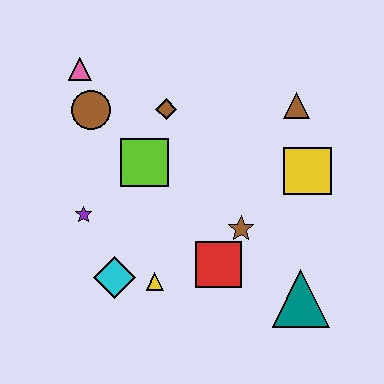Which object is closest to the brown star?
The red square is closest to the brown star.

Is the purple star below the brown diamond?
Yes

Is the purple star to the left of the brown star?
Yes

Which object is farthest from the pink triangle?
The teal triangle is farthest from the pink triangle.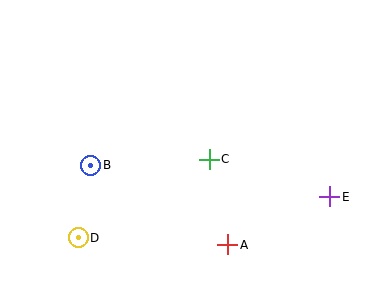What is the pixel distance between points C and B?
The distance between C and B is 118 pixels.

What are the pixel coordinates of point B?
Point B is at (91, 165).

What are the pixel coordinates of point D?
Point D is at (78, 238).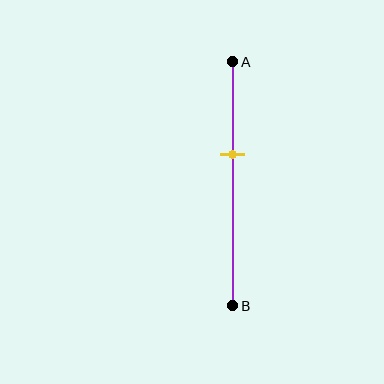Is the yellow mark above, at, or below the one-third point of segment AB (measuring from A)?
The yellow mark is below the one-third point of segment AB.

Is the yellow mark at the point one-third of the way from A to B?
No, the mark is at about 40% from A, not at the 33% one-third point.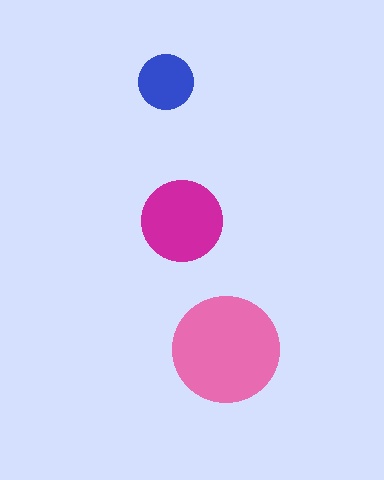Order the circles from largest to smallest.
the pink one, the magenta one, the blue one.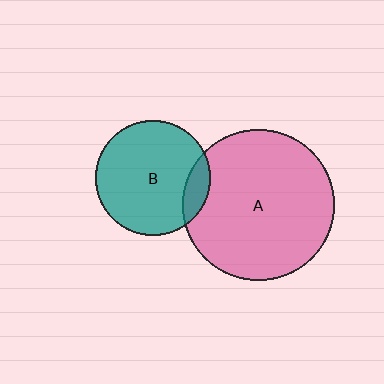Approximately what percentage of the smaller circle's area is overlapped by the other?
Approximately 10%.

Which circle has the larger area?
Circle A (pink).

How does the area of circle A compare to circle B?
Approximately 1.7 times.